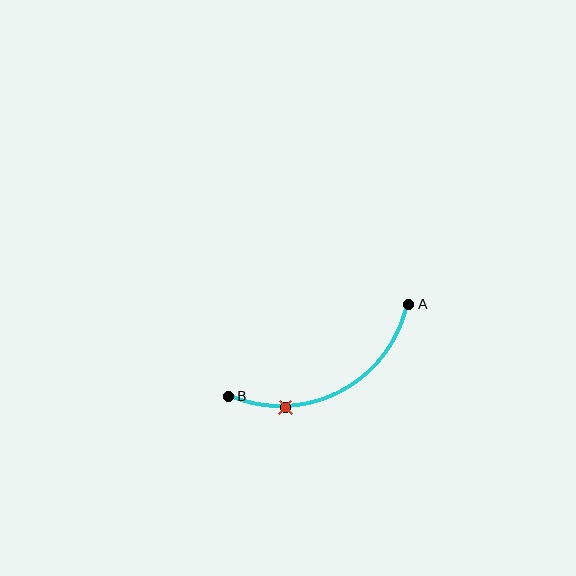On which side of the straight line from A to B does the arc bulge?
The arc bulges below the straight line connecting A and B.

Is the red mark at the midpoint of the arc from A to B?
No. The red mark lies on the arc but is closer to endpoint B. The arc midpoint would be at the point on the curve equidistant along the arc from both A and B.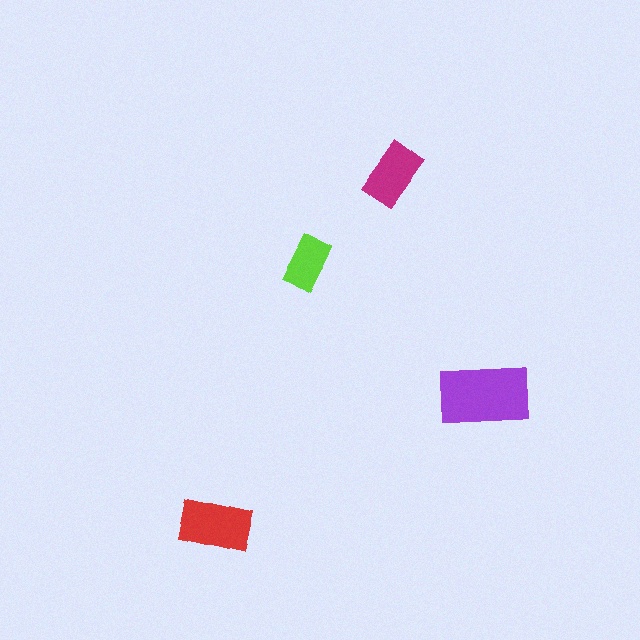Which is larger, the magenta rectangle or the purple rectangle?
The purple one.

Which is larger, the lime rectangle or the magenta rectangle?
The magenta one.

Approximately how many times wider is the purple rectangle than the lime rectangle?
About 1.5 times wider.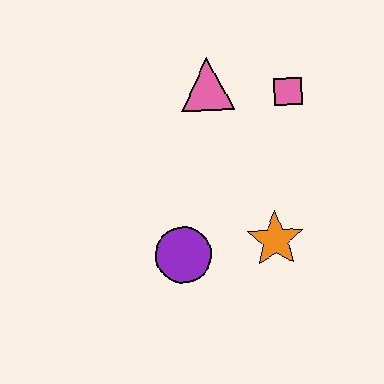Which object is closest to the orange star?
The purple circle is closest to the orange star.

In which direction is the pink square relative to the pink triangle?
The pink square is to the right of the pink triangle.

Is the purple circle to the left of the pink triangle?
Yes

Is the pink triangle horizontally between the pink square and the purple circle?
Yes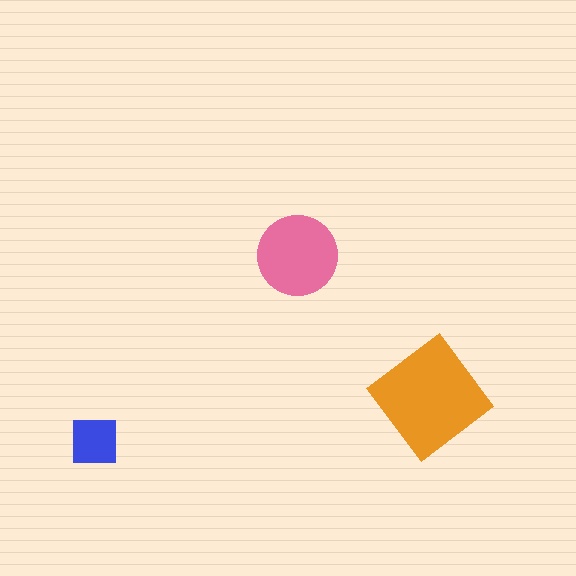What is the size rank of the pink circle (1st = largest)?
2nd.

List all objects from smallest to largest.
The blue square, the pink circle, the orange diamond.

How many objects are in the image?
There are 3 objects in the image.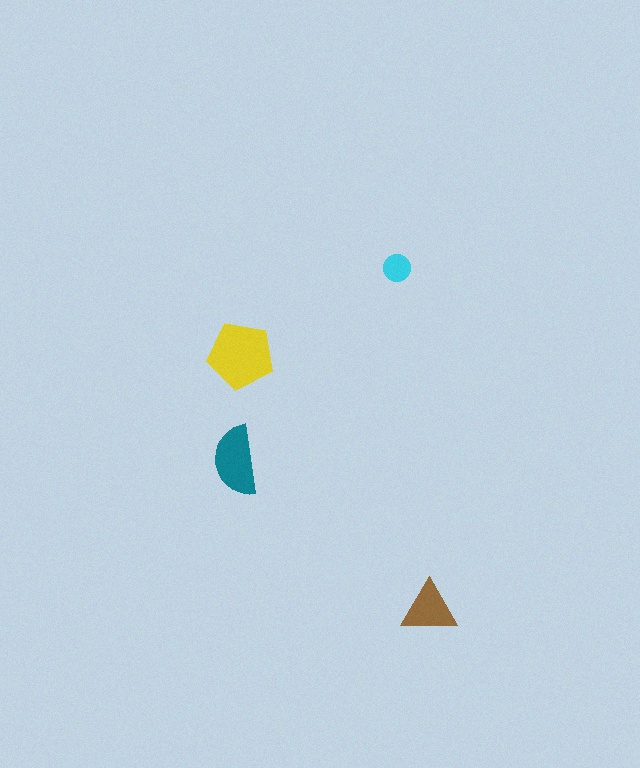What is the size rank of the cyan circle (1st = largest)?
4th.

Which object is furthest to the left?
The teal semicircle is leftmost.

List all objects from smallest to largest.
The cyan circle, the brown triangle, the teal semicircle, the yellow pentagon.